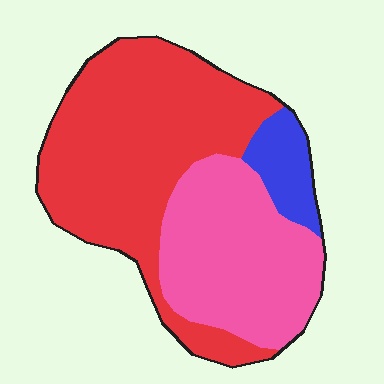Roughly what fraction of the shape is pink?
Pink takes up about three eighths (3/8) of the shape.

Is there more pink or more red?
Red.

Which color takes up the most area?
Red, at roughly 55%.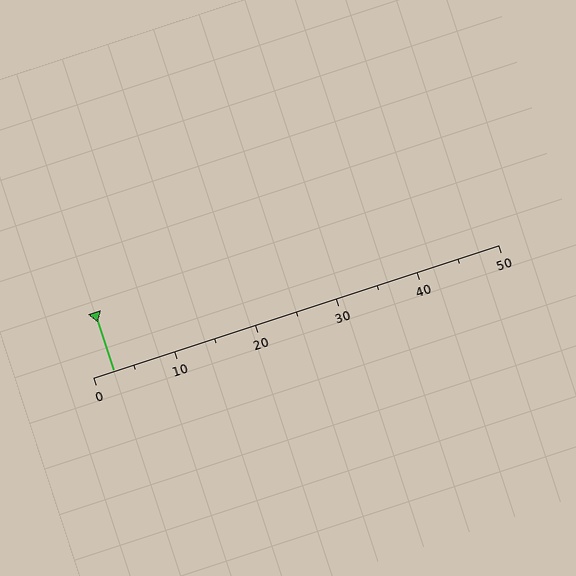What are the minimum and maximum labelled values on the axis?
The axis runs from 0 to 50.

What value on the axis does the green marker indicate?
The marker indicates approximately 2.5.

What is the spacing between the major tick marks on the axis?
The major ticks are spaced 10 apart.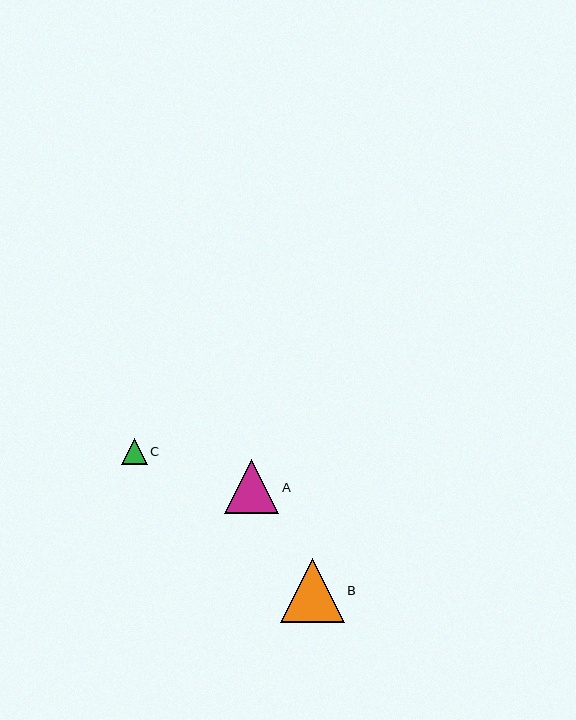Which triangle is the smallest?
Triangle C is the smallest with a size of approximately 26 pixels.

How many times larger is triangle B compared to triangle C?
Triangle B is approximately 2.4 times the size of triangle C.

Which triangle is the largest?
Triangle B is the largest with a size of approximately 63 pixels.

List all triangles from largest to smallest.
From largest to smallest: B, A, C.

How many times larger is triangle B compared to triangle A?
Triangle B is approximately 1.2 times the size of triangle A.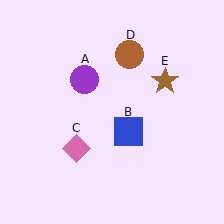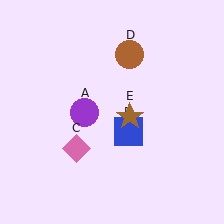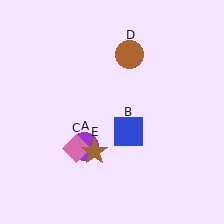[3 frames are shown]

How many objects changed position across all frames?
2 objects changed position: purple circle (object A), brown star (object E).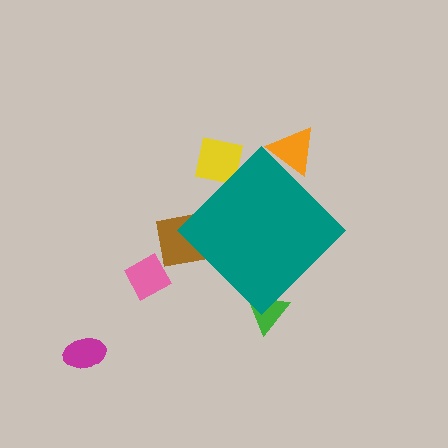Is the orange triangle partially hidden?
Yes, the orange triangle is partially hidden behind the teal diamond.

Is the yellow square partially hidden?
Yes, the yellow square is partially hidden behind the teal diamond.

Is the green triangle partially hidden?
Yes, the green triangle is partially hidden behind the teal diamond.